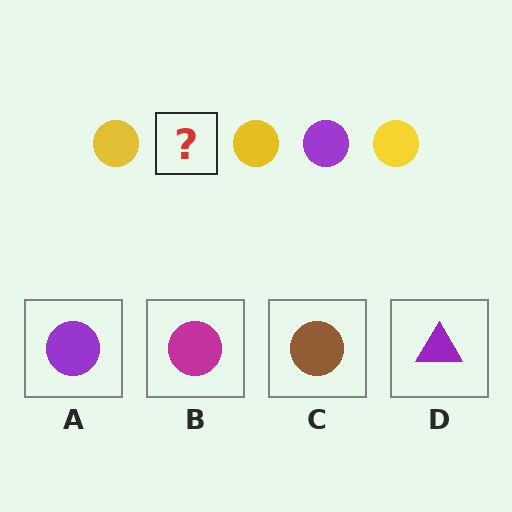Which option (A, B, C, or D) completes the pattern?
A.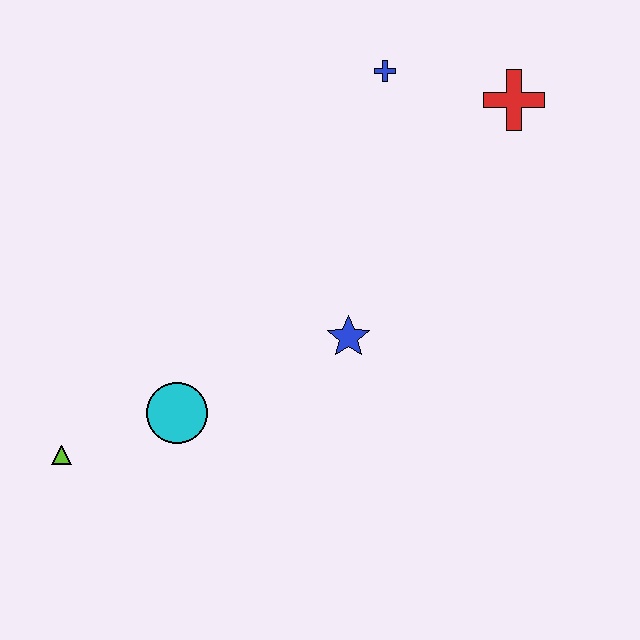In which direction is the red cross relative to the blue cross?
The red cross is to the right of the blue cross.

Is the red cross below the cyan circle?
No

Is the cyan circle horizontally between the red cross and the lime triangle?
Yes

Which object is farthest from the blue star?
The lime triangle is farthest from the blue star.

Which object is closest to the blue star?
The cyan circle is closest to the blue star.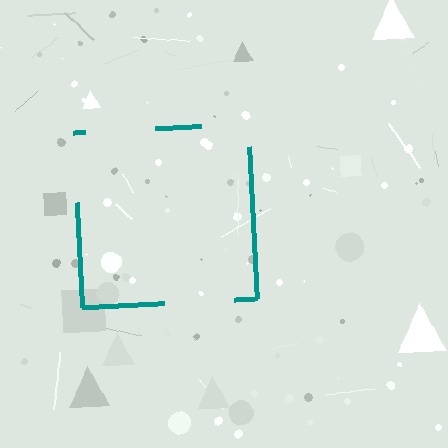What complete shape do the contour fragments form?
The contour fragments form a square.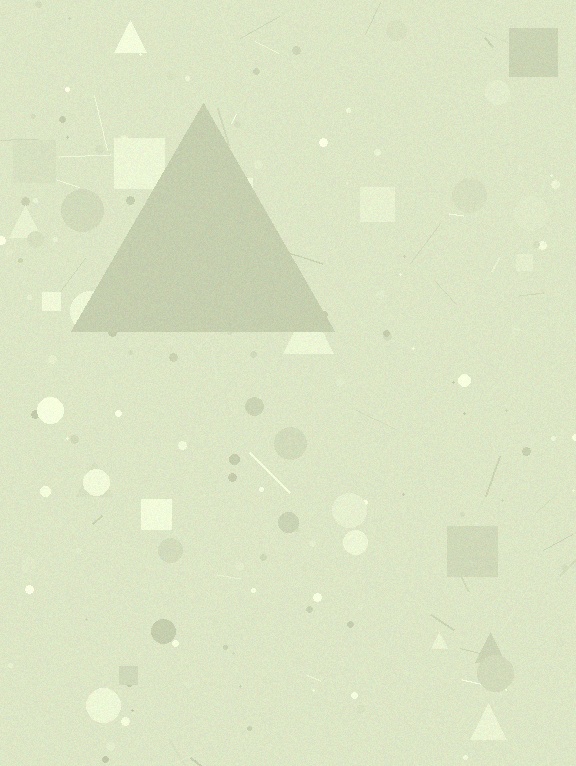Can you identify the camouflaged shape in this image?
The camouflaged shape is a triangle.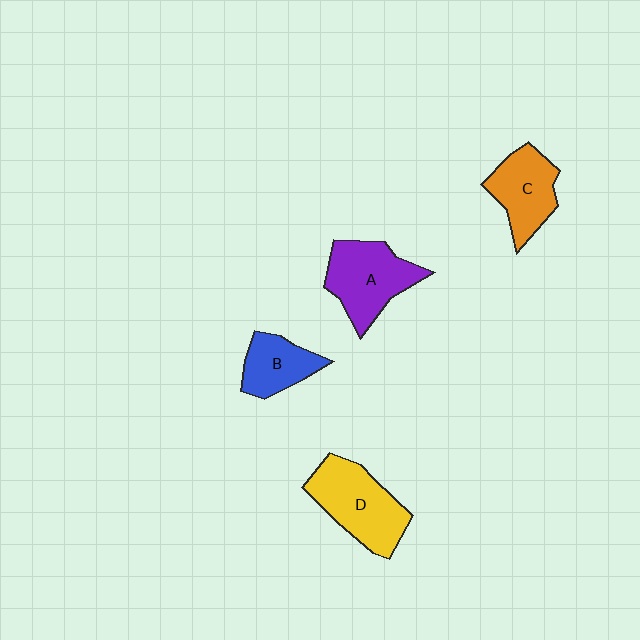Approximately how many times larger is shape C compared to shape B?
Approximately 1.3 times.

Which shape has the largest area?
Shape D (yellow).